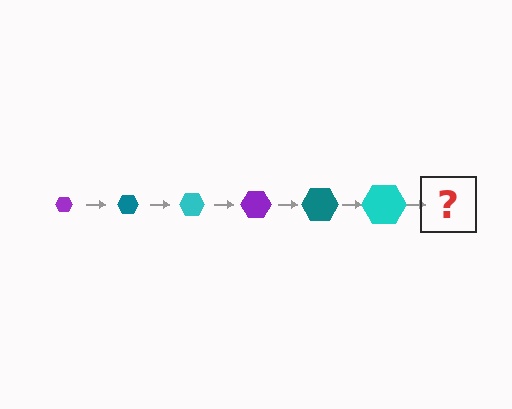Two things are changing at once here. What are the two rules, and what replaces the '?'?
The two rules are that the hexagon grows larger each step and the color cycles through purple, teal, and cyan. The '?' should be a purple hexagon, larger than the previous one.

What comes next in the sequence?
The next element should be a purple hexagon, larger than the previous one.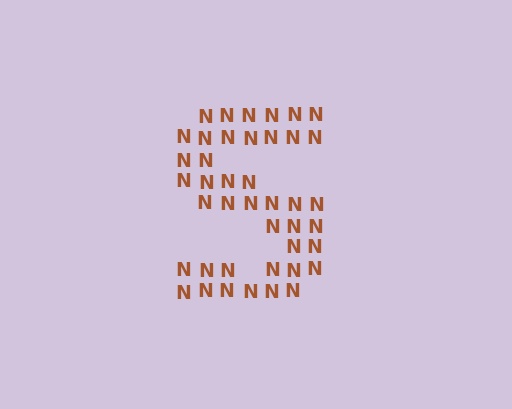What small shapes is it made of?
It is made of small letter N's.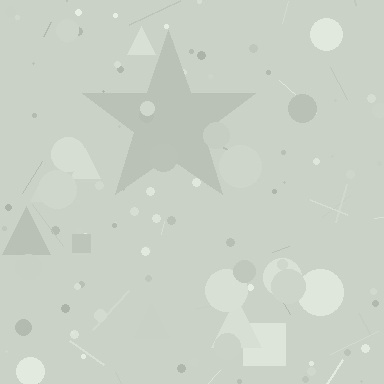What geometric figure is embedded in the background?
A star is embedded in the background.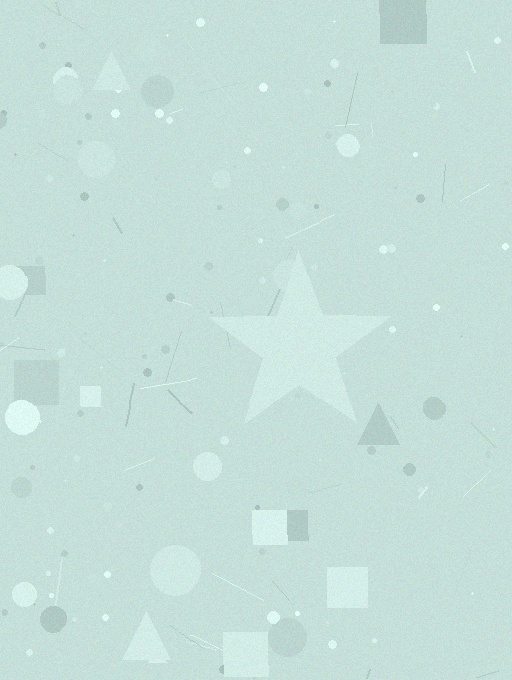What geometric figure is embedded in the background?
A star is embedded in the background.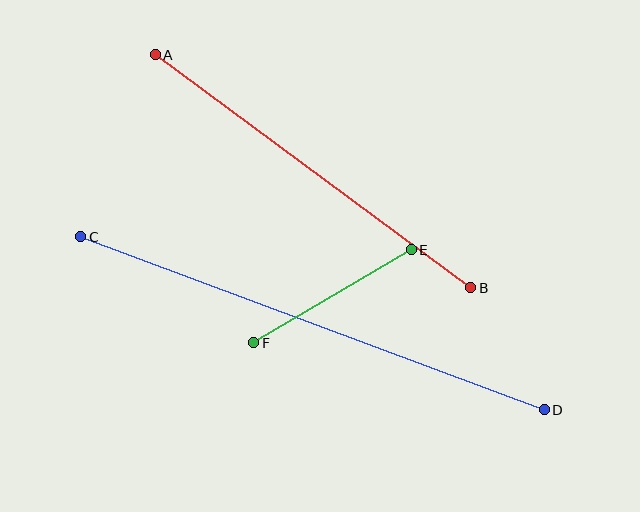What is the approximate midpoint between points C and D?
The midpoint is at approximately (313, 323) pixels.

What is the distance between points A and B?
The distance is approximately 392 pixels.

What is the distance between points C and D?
The distance is approximately 495 pixels.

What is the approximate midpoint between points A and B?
The midpoint is at approximately (313, 171) pixels.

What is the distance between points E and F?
The distance is approximately 183 pixels.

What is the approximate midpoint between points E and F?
The midpoint is at approximately (333, 296) pixels.